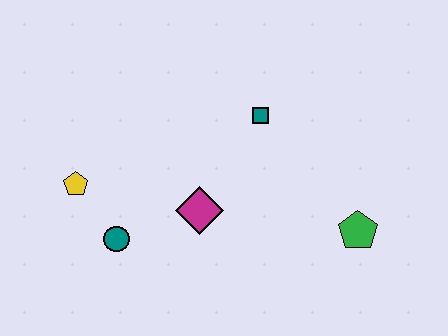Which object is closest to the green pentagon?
The teal square is closest to the green pentagon.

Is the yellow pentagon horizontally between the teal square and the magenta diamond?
No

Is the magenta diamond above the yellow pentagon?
No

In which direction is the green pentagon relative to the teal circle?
The green pentagon is to the right of the teal circle.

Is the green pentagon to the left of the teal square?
No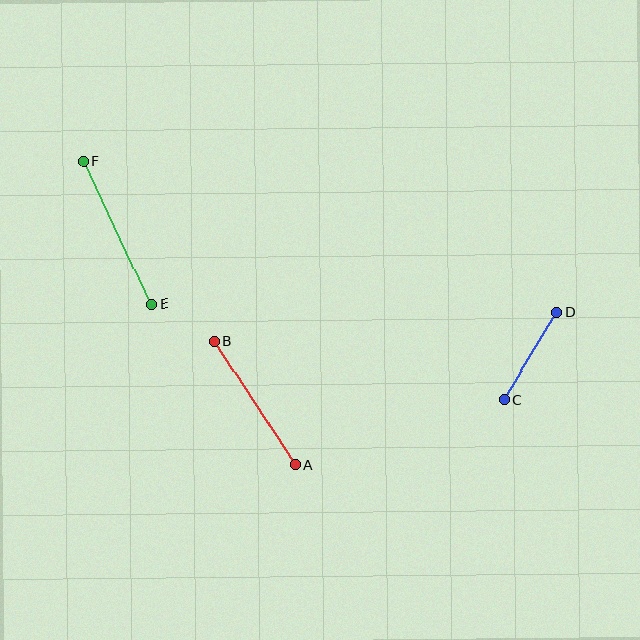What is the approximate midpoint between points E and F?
The midpoint is at approximately (118, 233) pixels.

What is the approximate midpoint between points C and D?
The midpoint is at approximately (530, 356) pixels.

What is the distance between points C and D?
The distance is approximately 102 pixels.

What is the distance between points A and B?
The distance is approximately 148 pixels.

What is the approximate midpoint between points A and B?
The midpoint is at approximately (255, 403) pixels.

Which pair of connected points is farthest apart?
Points E and F are farthest apart.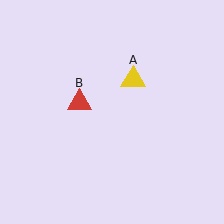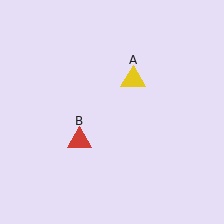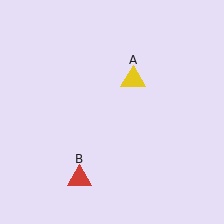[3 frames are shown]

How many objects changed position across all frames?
1 object changed position: red triangle (object B).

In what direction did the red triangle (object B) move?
The red triangle (object B) moved down.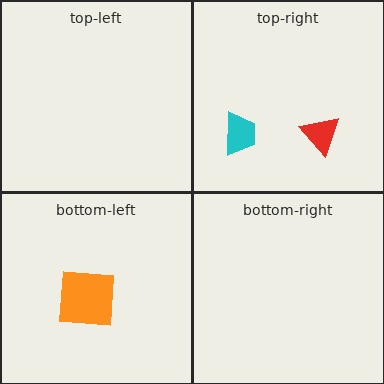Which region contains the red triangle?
The top-right region.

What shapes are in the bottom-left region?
The orange square.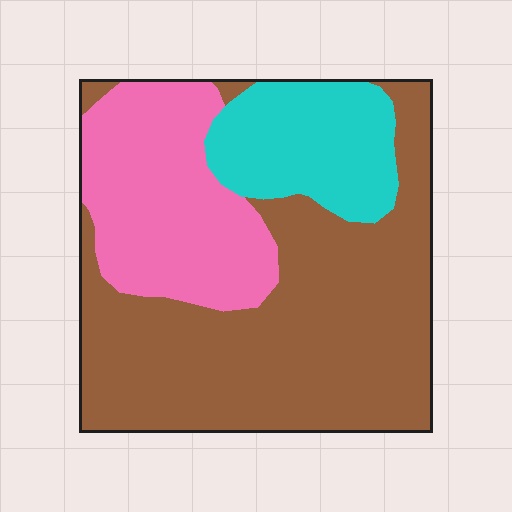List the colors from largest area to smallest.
From largest to smallest: brown, pink, cyan.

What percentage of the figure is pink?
Pink covers about 25% of the figure.